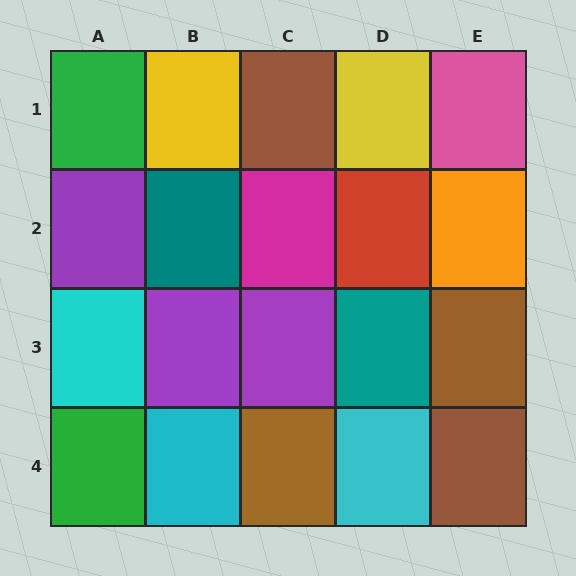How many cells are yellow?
2 cells are yellow.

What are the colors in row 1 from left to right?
Green, yellow, brown, yellow, pink.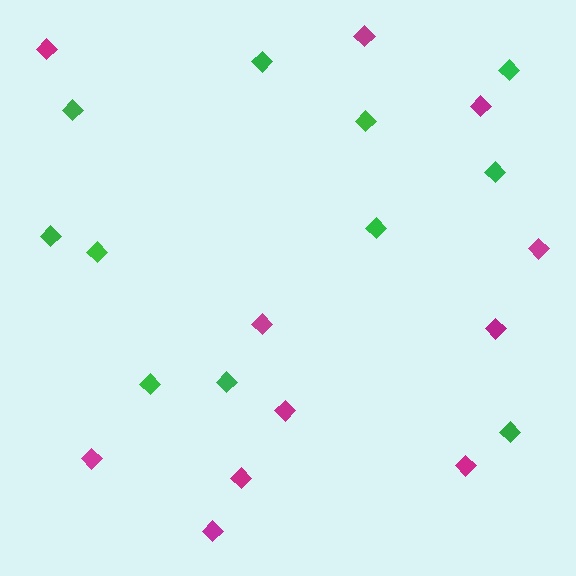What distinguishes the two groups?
There are 2 groups: one group of magenta diamonds (11) and one group of green diamonds (11).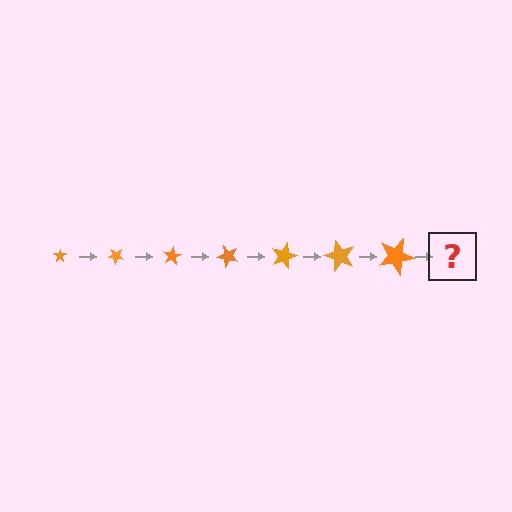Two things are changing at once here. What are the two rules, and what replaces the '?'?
The two rules are that the star grows larger each step and it rotates 40 degrees each step. The '?' should be a star, larger than the previous one and rotated 280 degrees from the start.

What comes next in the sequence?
The next element should be a star, larger than the previous one and rotated 280 degrees from the start.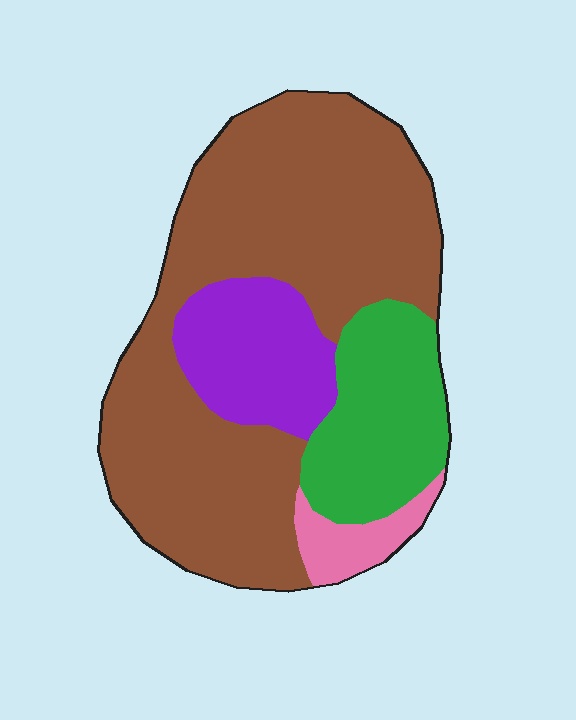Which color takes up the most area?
Brown, at roughly 60%.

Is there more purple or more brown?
Brown.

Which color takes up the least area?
Pink, at roughly 5%.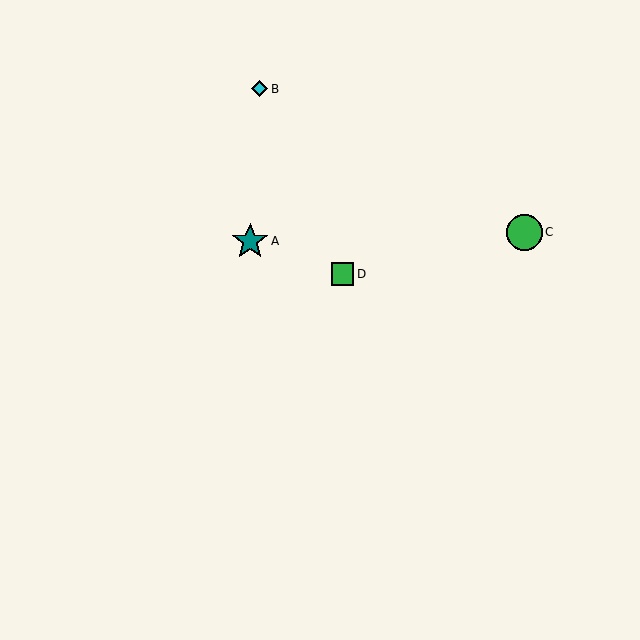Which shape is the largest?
The teal star (labeled A) is the largest.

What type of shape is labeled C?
Shape C is a green circle.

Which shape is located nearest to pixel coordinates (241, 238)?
The teal star (labeled A) at (250, 241) is nearest to that location.